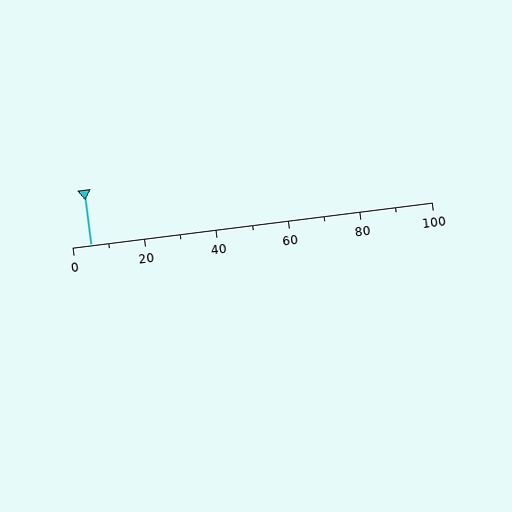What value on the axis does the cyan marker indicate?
The marker indicates approximately 5.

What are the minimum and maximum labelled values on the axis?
The axis runs from 0 to 100.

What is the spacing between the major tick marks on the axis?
The major ticks are spaced 20 apart.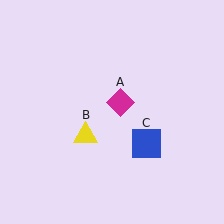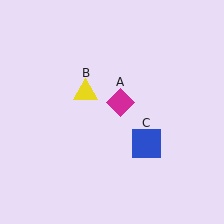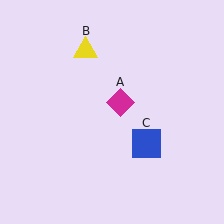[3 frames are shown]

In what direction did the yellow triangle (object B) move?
The yellow triangle (object B) moved up.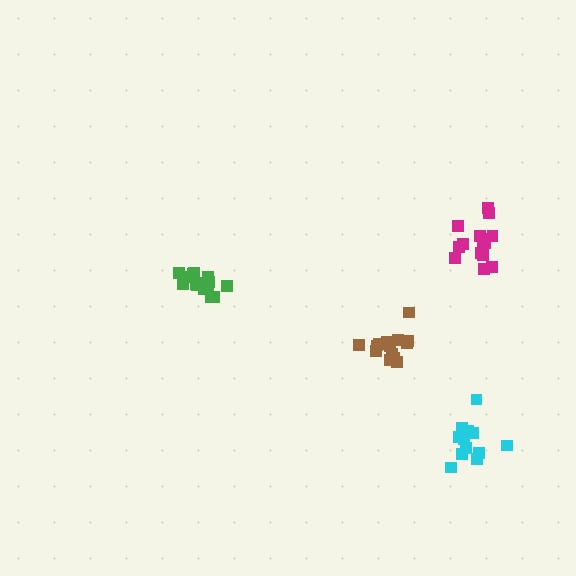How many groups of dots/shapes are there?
There are 4 groups.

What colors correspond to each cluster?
The clusters are colored: magenta, cyan, brown, green.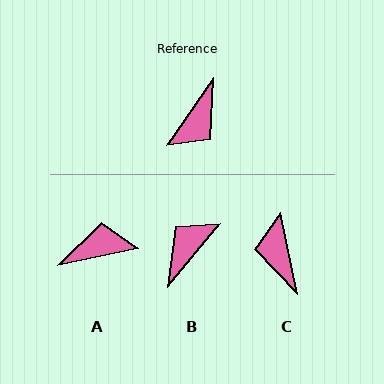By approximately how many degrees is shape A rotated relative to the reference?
Approximately 137 degrees counter-clockwise.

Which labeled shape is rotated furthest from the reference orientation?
B, about 175 degrees away.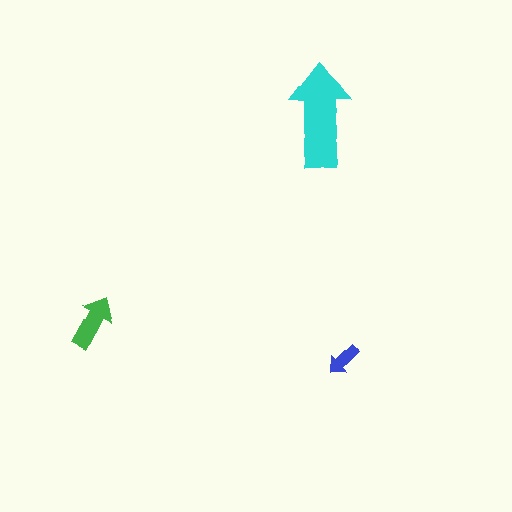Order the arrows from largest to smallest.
the cyan one, the green one, the blue one.